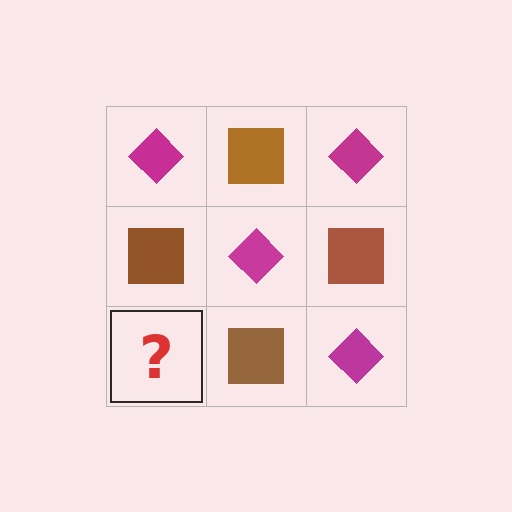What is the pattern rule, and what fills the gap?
The rule is that it alternates magenta diamond and brown square in a checkerboard pattern. The gap should be filled with a magenta diamond.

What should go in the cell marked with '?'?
The missing cell should contain a magenta diamond.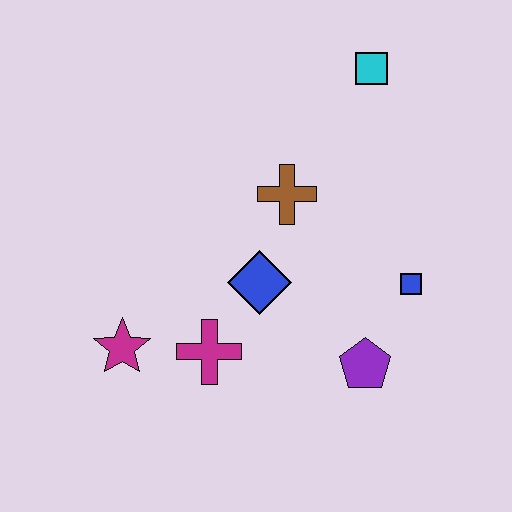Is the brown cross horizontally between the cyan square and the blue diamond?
Yes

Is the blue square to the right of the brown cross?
Yes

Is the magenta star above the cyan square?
No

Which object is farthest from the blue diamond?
The cyan square is farthest from the blue diamond.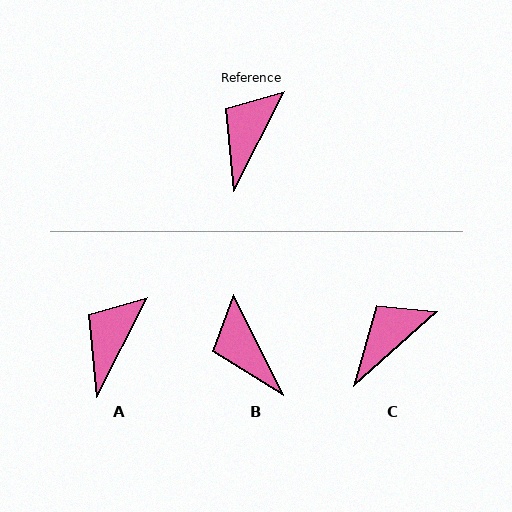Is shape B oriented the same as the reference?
No, it is off by about 54 degrees.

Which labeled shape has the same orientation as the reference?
A.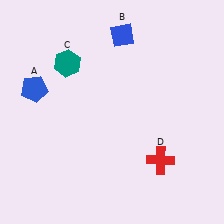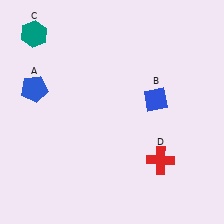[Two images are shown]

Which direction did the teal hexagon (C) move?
The teal hexagon (C) moved left.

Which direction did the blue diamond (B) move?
The blue diamond (B) moved down.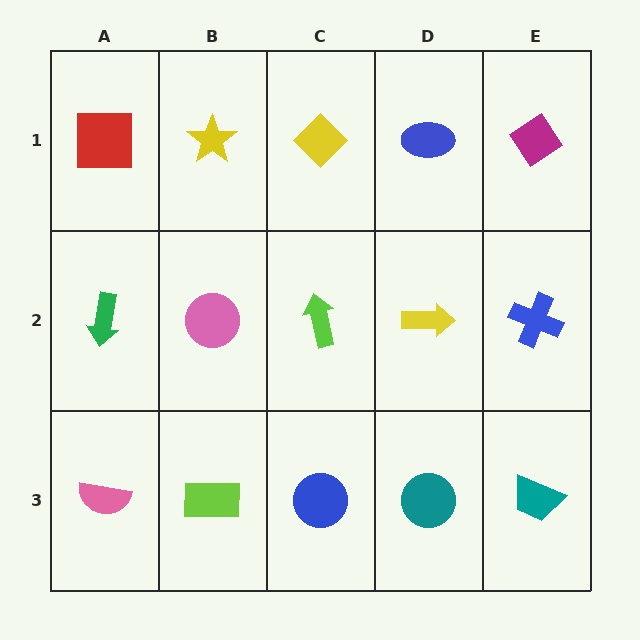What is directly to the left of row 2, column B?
A green arrow.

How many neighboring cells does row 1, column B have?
3.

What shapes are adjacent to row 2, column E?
A magenta diamond (row 1, column E), a teal trapezoid (row 3, column E), a yellow arrow (row 2, column D).